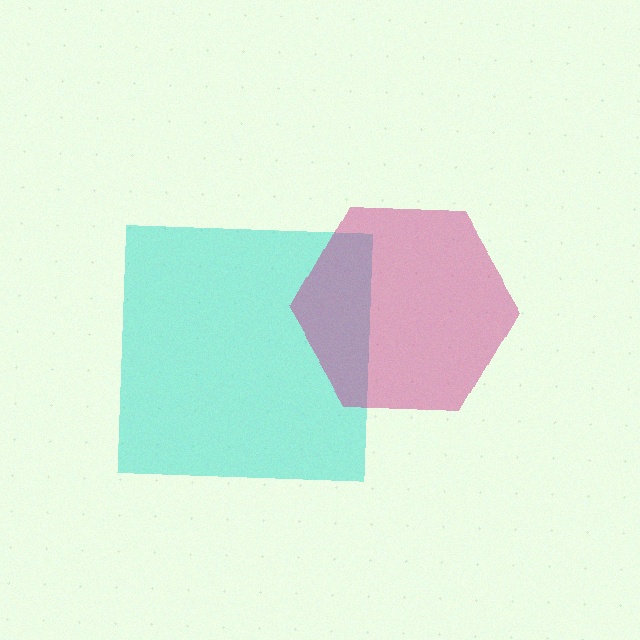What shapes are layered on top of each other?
The layered shapes are: a cyan square, a magenta hexagon.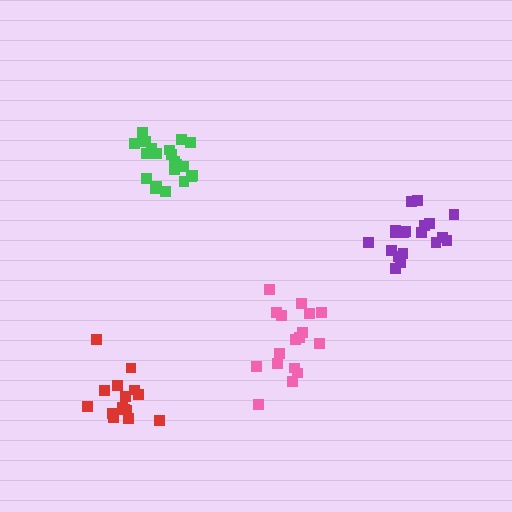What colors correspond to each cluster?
The clusters are colored: red, purple, green, pink.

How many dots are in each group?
Group 1: 15 dots, Group 2: 19 dots, Group 3: 21 dots, Group 4: 17 dots (72 total).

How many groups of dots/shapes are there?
There are 4 groups.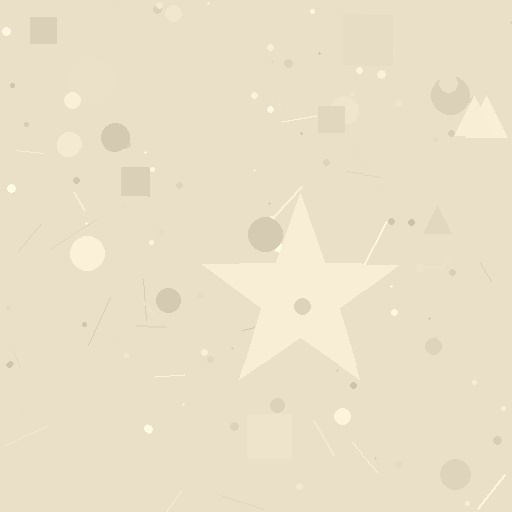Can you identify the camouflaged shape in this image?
The camouflaged shape is a star.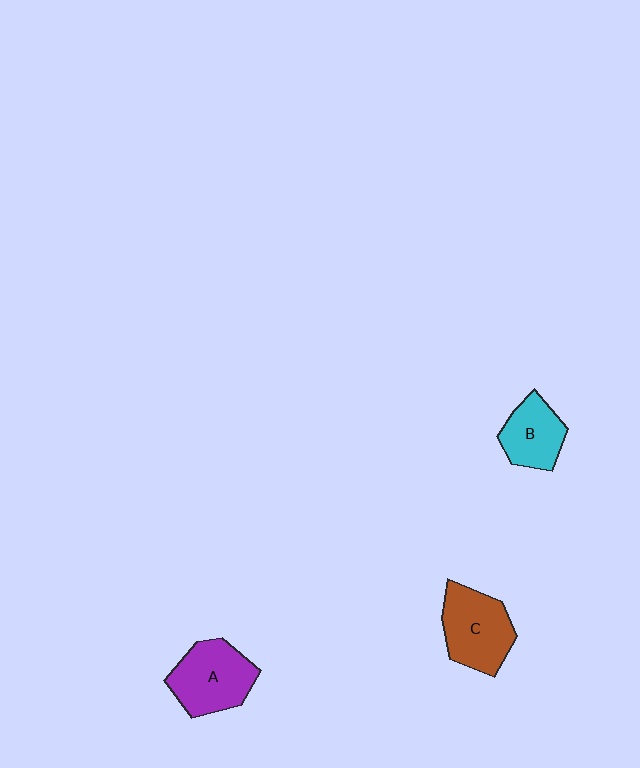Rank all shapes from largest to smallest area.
From largest to smallest: A (purple), C (brown), B (cyan).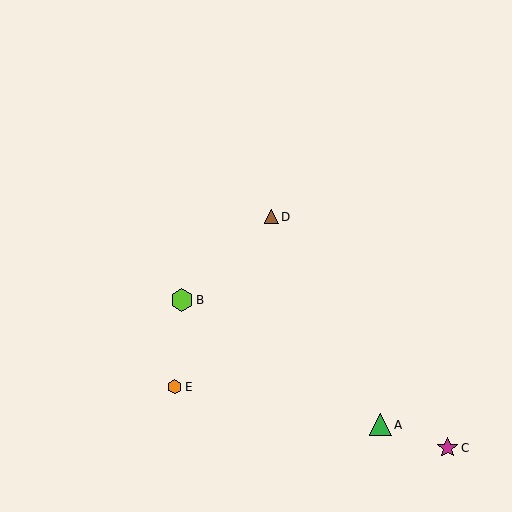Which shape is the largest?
The lime hexagon (labeled B) is the largest.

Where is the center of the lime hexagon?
The center of the lime hexagon is at (182, 300).